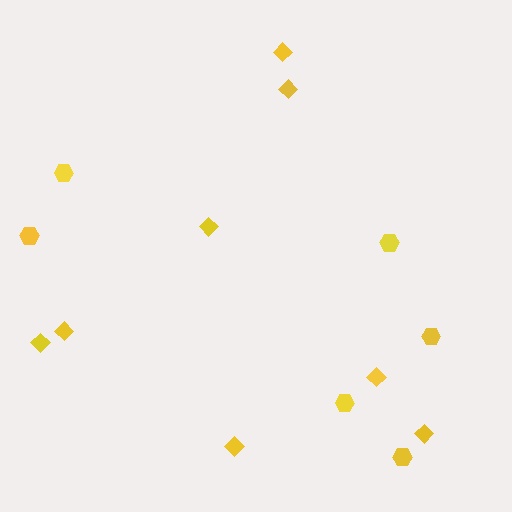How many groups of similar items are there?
There are 2 groups: one group of hexagons (6) and one group of diamonds (8).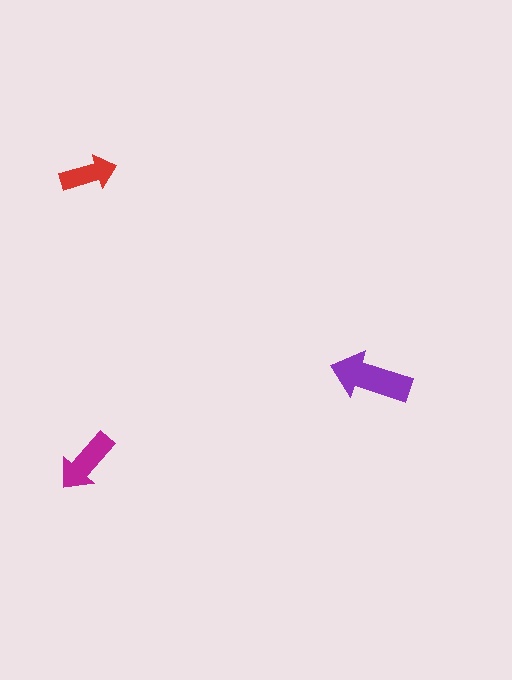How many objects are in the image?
There are 3 objects in the image.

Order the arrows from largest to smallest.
the purple one, the magenta one, the red one.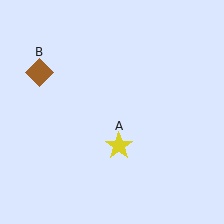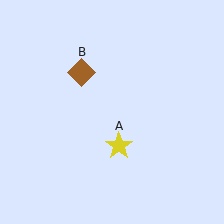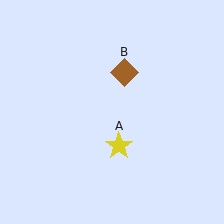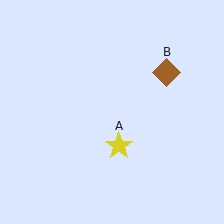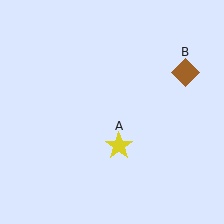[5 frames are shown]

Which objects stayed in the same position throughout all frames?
Yellow star (object A) remained stationary.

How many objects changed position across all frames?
1 object changed position: brown diamond (object B).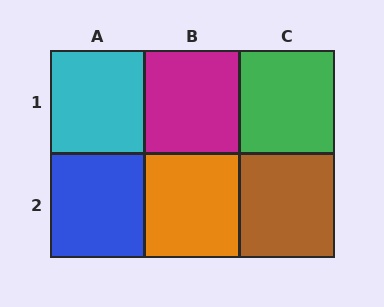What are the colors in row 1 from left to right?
Cyan, magenta, green.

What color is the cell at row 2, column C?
Brown.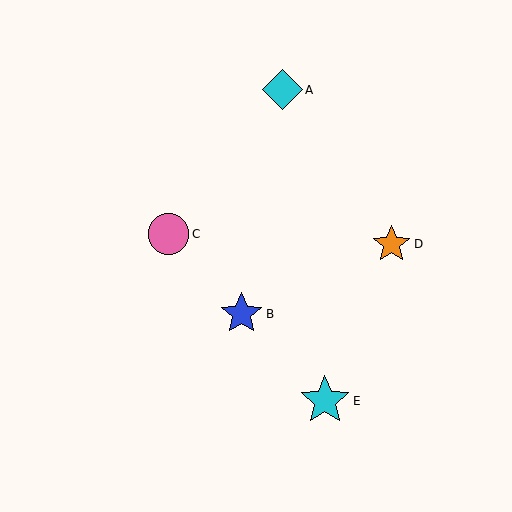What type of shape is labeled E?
Shape E is a cyan star.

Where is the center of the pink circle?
The center of the pink circle is at (169, 234).